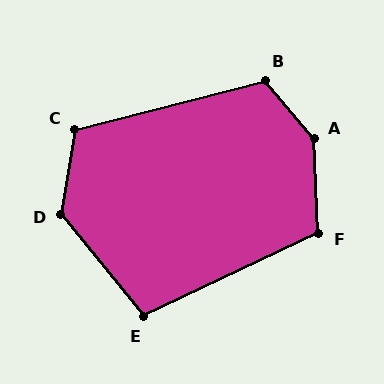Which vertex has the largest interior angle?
A, at approximately 143 degrees.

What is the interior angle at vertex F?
Approximately 112 degrees (obtuse).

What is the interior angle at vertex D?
Approximately 132 degrees (obtuse).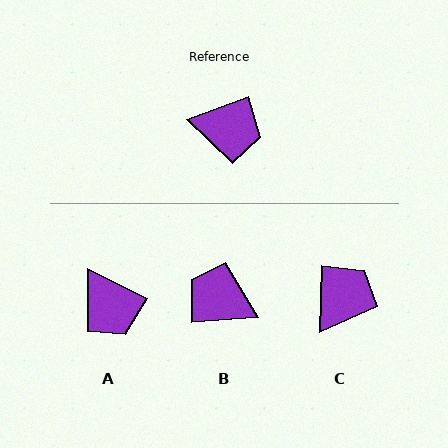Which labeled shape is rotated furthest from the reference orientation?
B, about 163 degrees away.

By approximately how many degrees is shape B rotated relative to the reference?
Approximately 163 degrees counter-clockwise.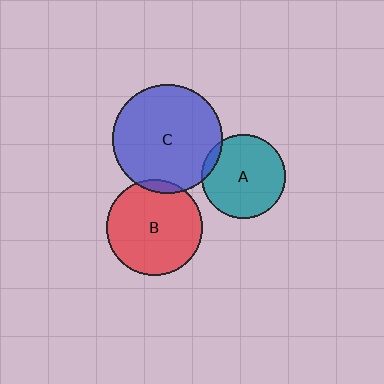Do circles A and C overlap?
Yes.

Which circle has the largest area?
Circle C (blue).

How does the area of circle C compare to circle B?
Approximately 1.3 times.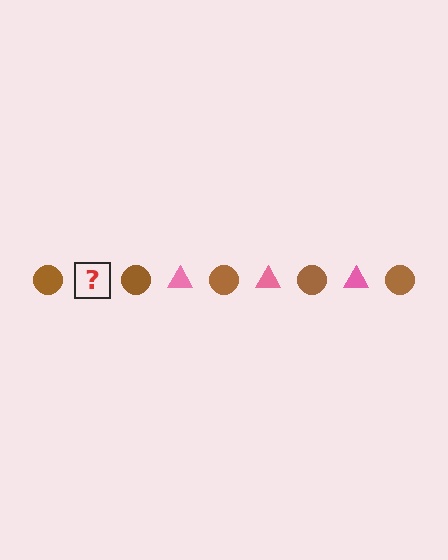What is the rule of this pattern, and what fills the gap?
The rule is that the pattern alternates between brown circle and pink triangle. The gap should be filled with a pink triangle.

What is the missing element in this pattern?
The missing element is a pink triangle.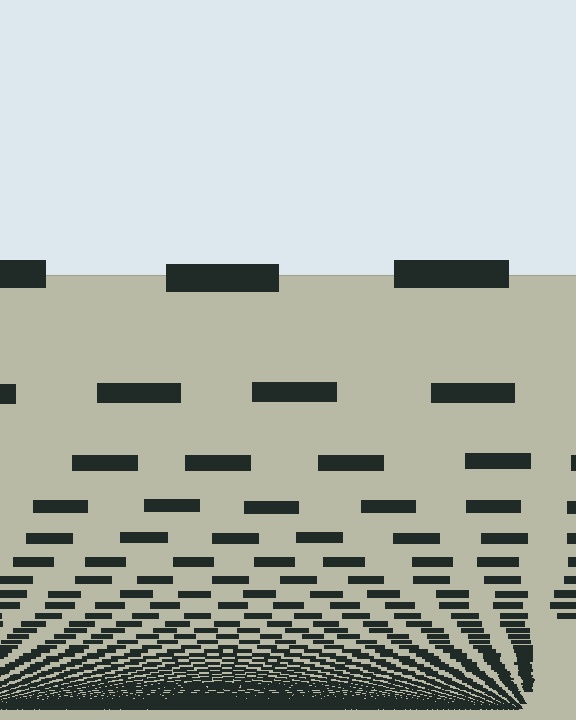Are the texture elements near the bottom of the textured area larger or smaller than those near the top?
Smaller. The gradient is inverted — elements near the bottom are smaller and denser.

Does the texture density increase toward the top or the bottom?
Density increases toward the bottom.